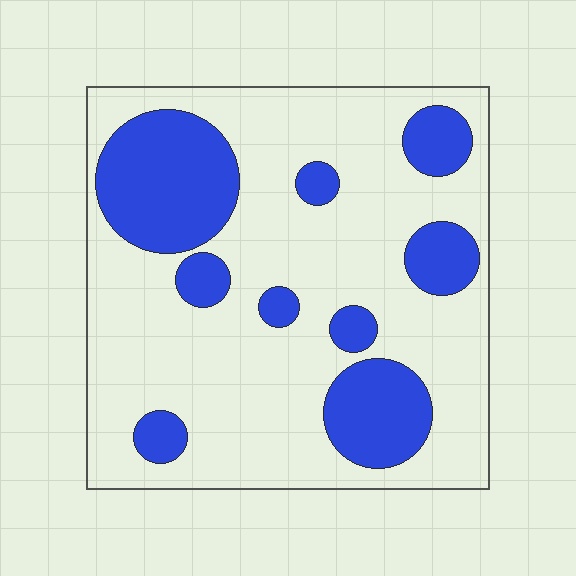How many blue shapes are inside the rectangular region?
9.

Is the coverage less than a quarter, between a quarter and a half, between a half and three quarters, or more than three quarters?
Between a quarter and a half.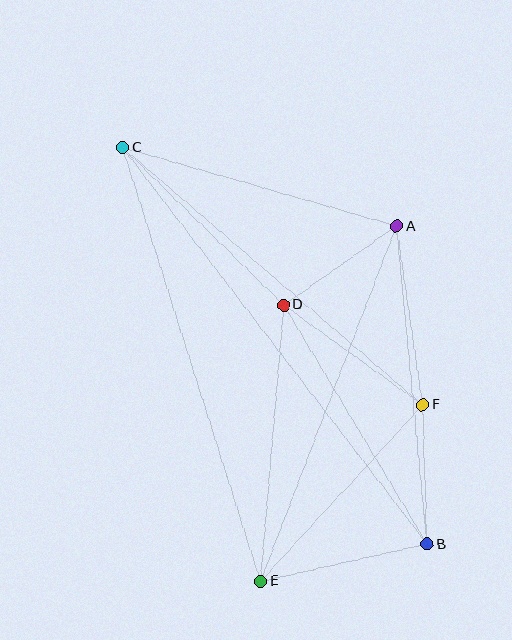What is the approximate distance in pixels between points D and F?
The distance between D and F is approximately 171 pixels.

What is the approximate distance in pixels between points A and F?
The distance between A and F is approximately 180 pixels.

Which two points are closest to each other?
Points A and D are closest to each other.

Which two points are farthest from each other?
Points B and C are farthest from each other.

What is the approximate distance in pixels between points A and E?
The distance between A and E is approximately 380 pixels.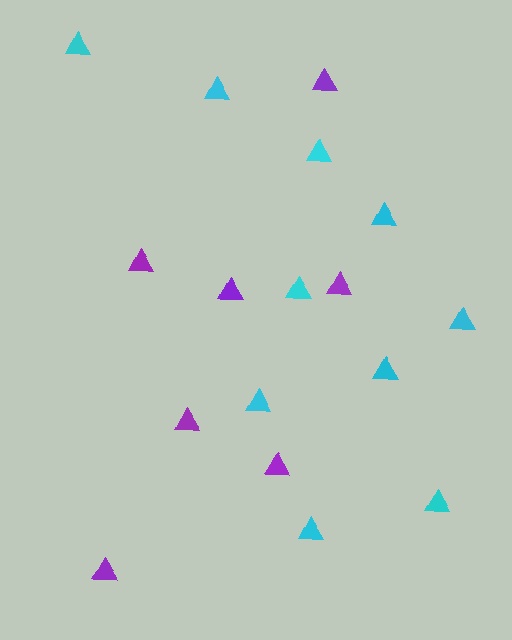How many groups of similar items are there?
There are 2 groups: one group of cyan triangles (10) and one group of purple triangles (7).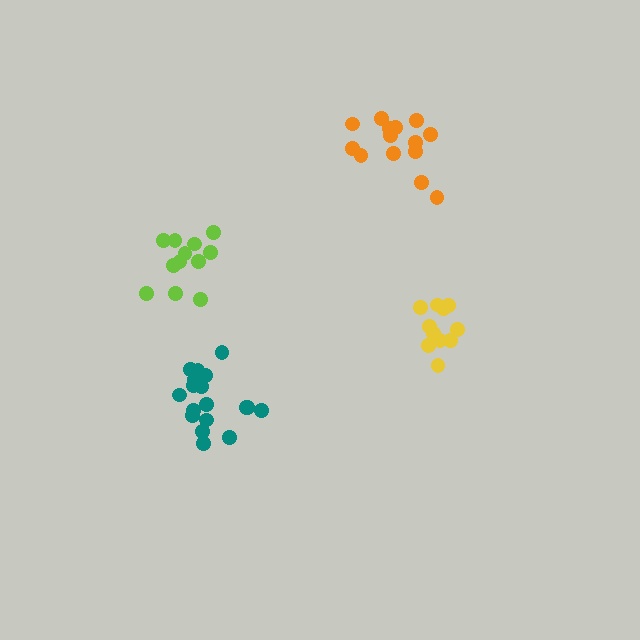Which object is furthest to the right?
The yellow cluster is rightmost.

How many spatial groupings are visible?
There are 4 spatial groupings.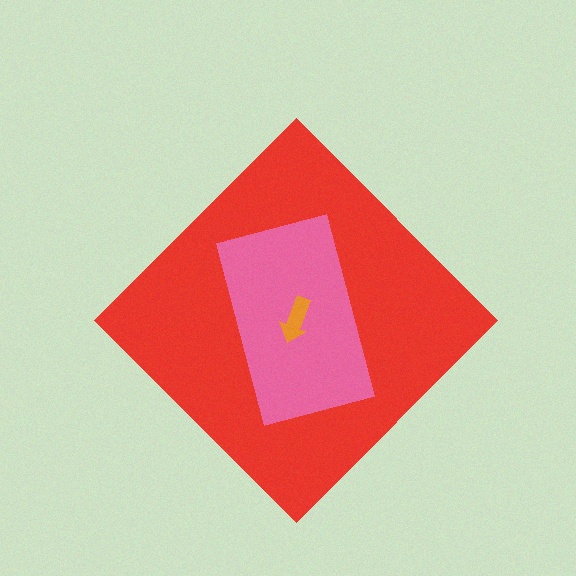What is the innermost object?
The orange arrow.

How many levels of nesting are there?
3.